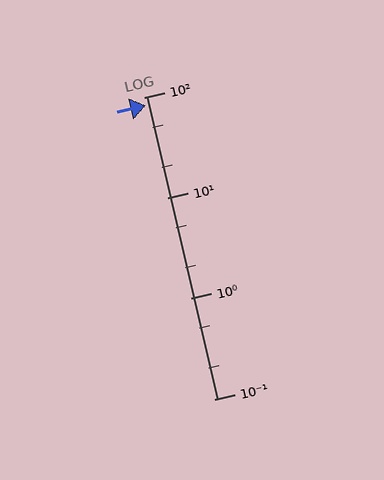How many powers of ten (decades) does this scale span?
The scale spans 3 decades, from 0.1 to 100.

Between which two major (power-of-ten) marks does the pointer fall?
The pointer is between 10 and 100.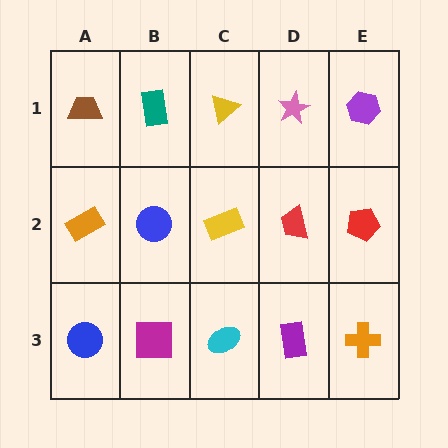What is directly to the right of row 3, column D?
An orange cross.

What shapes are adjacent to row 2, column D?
A pink star (row 1, column D), a purple rectangle (row 3, column D), a yellow rectangle (row 2, column C), a red pentagon (row 2, column E).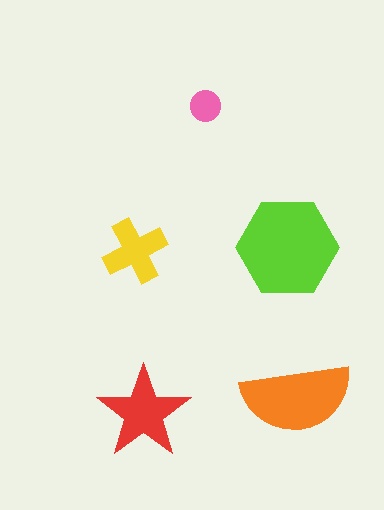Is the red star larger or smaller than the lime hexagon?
Smaller.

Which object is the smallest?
The pink circle.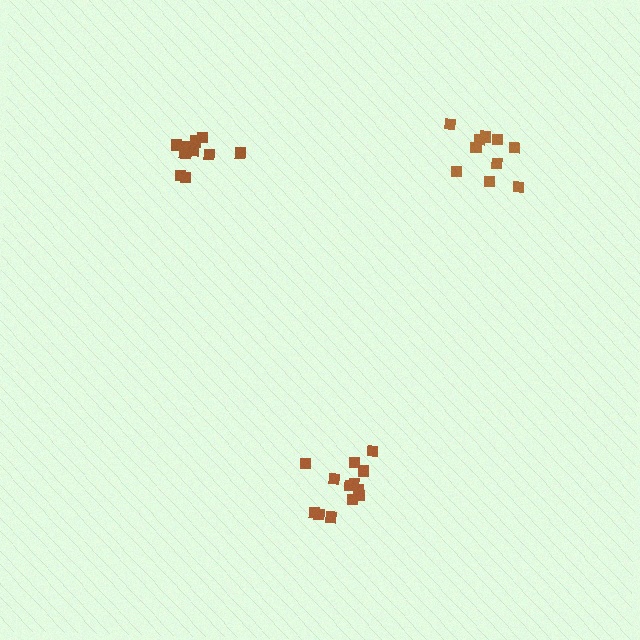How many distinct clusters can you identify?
There are 3 distinct clusters.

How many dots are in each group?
Group 1: 13 dots, Group 2: 11 dots, Group 3: 10 dots (34 total).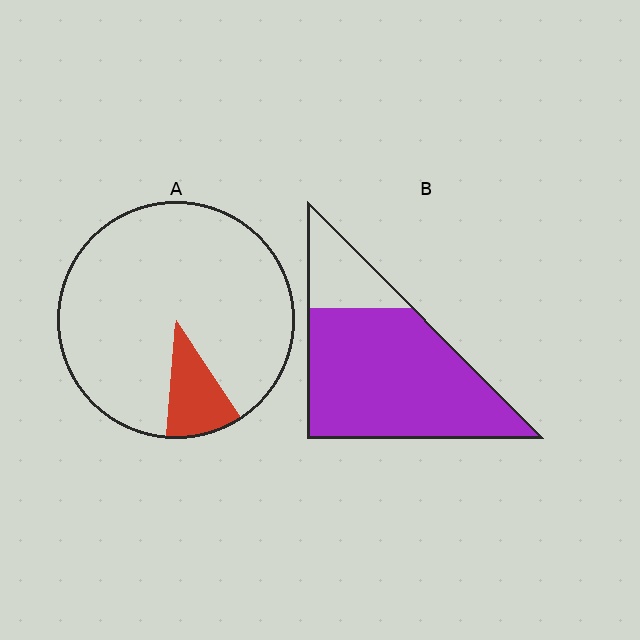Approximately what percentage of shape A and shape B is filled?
A is approximately 10% and B is approximately 80%.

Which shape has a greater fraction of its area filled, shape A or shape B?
Shape B.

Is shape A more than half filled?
No.